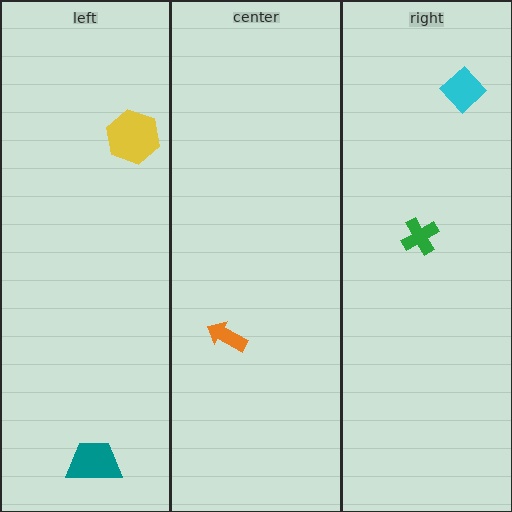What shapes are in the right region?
The cyan diamond, the green cross.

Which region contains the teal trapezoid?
The left region.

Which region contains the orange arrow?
The center region.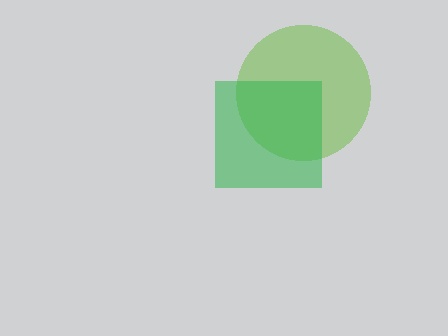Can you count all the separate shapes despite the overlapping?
Yes, there are 2 separate shapes.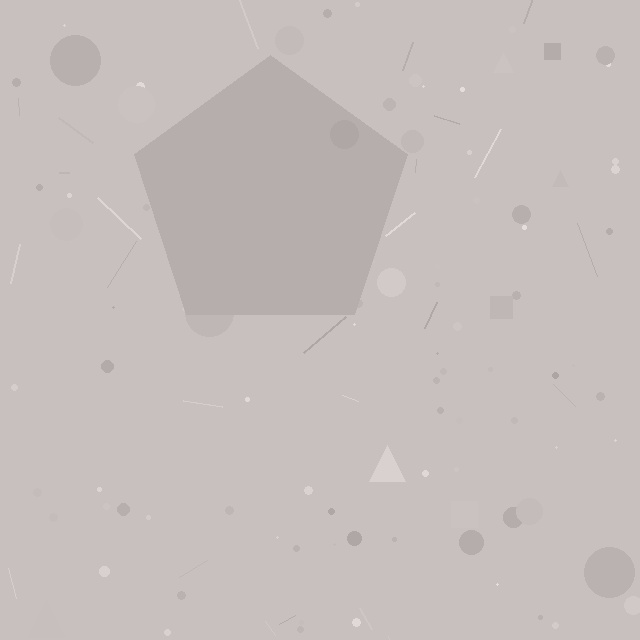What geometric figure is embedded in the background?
A pentagon is embedded in the background.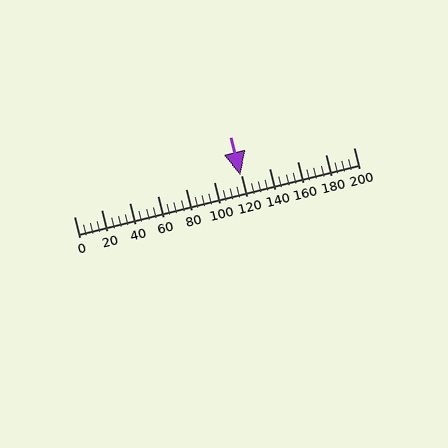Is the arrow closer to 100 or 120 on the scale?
The arrow is closer to 120.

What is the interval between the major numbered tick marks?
The major tick marks are spaced 20 units apart.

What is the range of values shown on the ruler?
The ruler shows values from 0 to 200.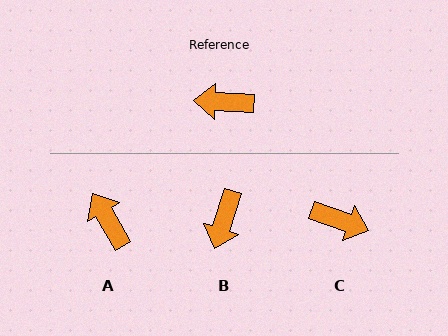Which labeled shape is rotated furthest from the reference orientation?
C, about 163 degrees away.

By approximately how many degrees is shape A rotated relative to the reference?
Approximately 57 degrees clockwise.